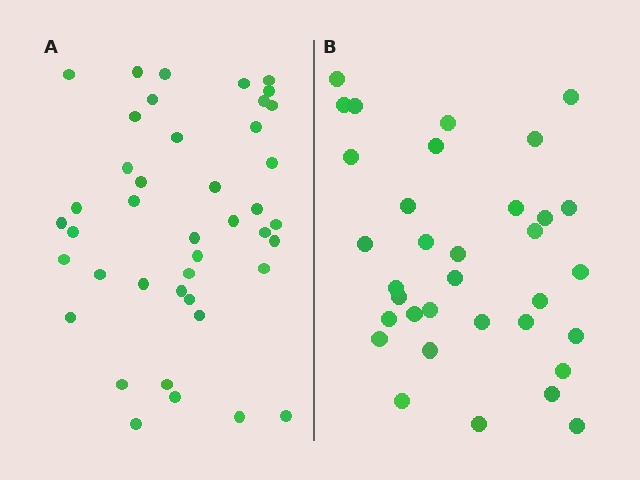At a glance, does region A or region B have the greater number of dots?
Region A (the left region) has more dots.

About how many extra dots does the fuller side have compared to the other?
Region A has roughly 8 or so more dots than region B.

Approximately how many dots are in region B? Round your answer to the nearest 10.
About 30 dots. (The exact count is 34, which rounds to 30.)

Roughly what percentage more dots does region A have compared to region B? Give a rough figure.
About 25% more.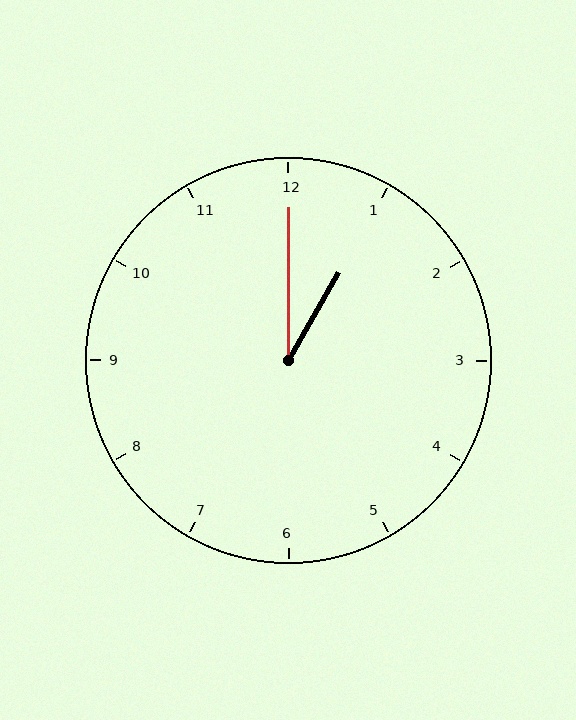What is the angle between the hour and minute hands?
Approximately 30 degrees.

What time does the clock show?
1:00.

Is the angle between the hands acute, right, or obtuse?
It is acute.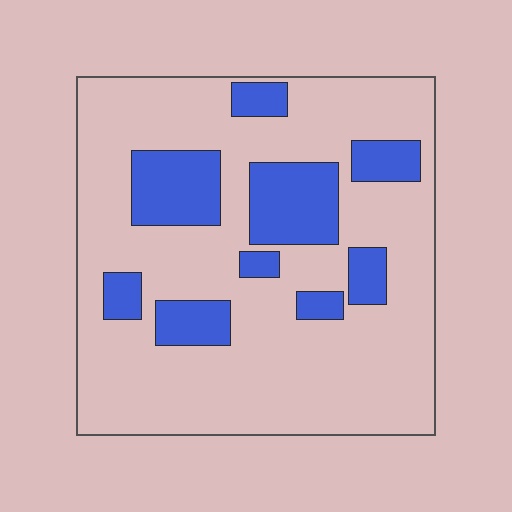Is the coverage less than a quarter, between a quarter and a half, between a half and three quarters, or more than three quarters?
Less than a quarter.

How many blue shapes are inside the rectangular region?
9.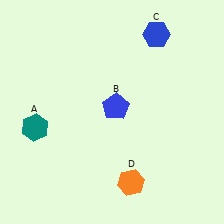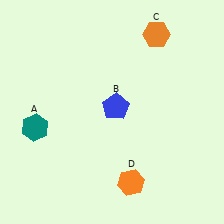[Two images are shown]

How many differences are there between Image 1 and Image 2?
There is 1 difference between the two images.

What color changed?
The hexagon (C) changed from blue in Image 1 to orange in Image 2.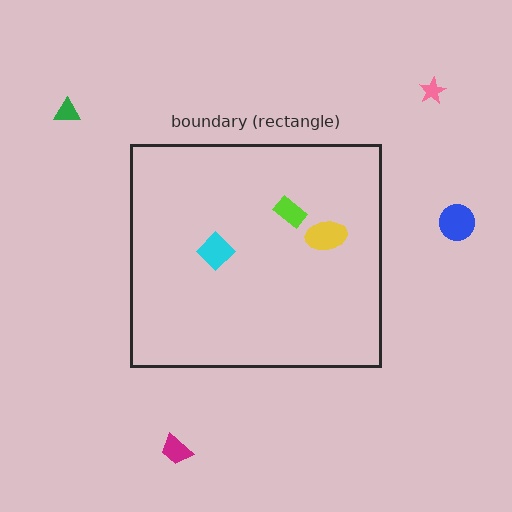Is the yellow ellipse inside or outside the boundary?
Inside.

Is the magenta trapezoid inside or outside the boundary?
Outside.